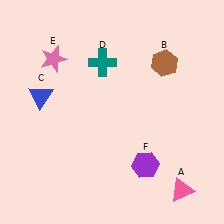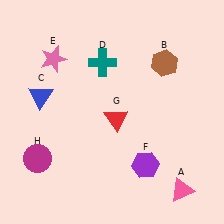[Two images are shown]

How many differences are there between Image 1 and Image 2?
There are 2 differences between the two images.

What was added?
A red triangle (G), a magenta circle (H) were added in Image 2.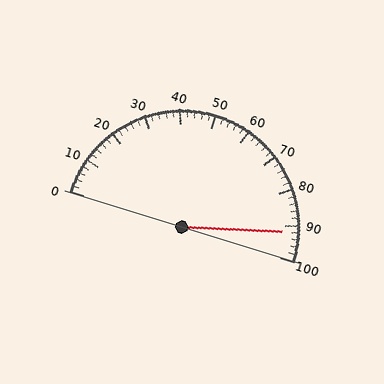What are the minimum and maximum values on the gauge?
The gauge ranges from 0 to 100.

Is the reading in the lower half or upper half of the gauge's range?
The reading is in the upper half of the range (0 to 100).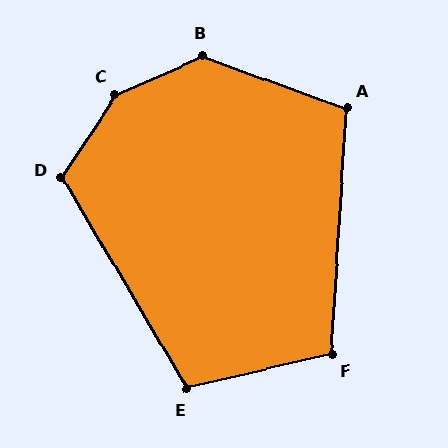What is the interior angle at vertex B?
Approximately 137 degrees (obtuse).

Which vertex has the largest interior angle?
C, at approximately 147 degrees.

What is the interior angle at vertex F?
Approximately 107 degrees (obtuse).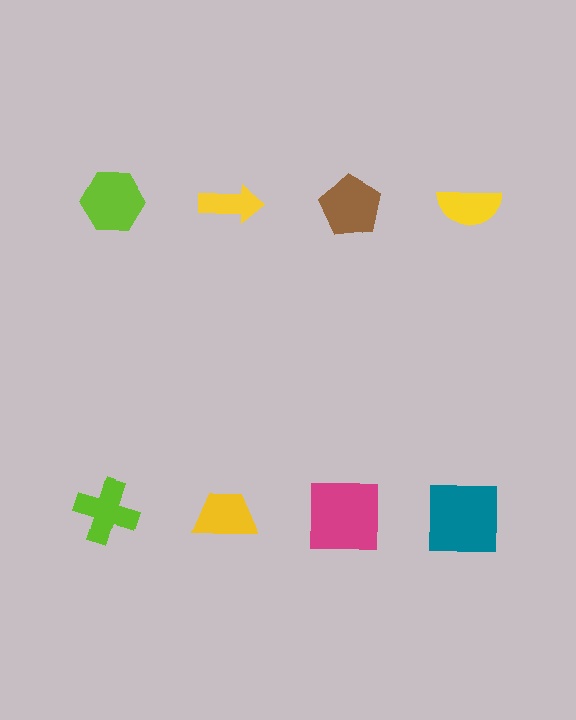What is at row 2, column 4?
A teal square.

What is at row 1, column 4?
A yellow semicircle.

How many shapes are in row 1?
4 shapes.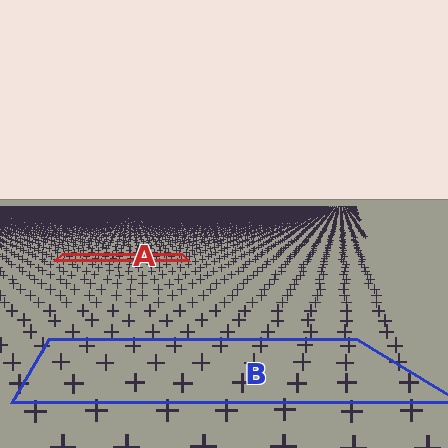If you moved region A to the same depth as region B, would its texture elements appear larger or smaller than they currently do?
They would appear larger. At a closer depth, the same texture elements are projected at a bigger on-screen size.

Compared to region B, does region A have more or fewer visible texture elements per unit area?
Region A has more texture elements per unit area — they are packed more densely because it is farther away.